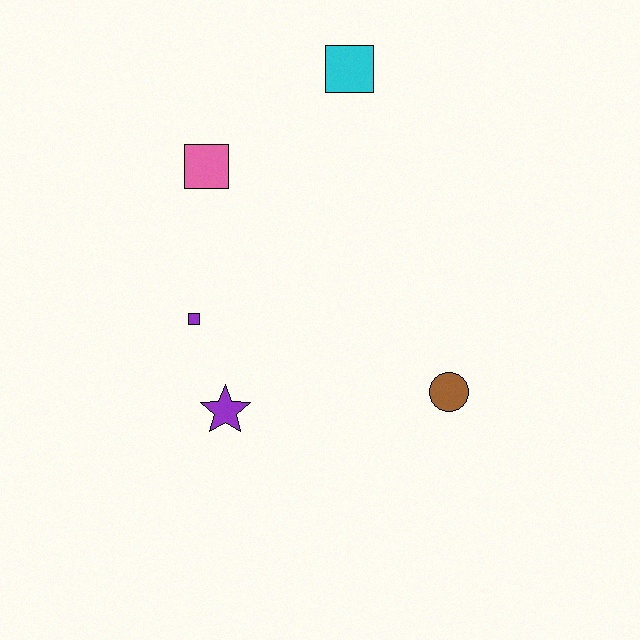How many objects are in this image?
There are 5 objects.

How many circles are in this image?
There is 1 circle.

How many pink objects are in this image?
There is 1 pink object.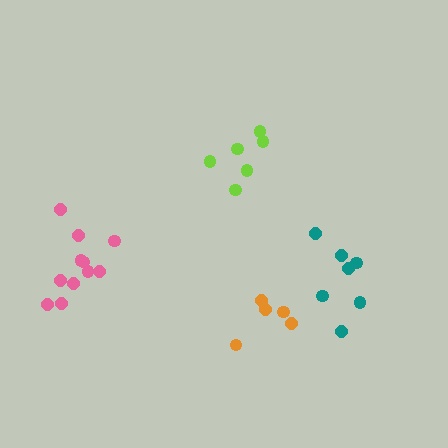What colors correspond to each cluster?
The clusters are colored: teal, pink, lime, orange.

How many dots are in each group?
Group 1: 7 dots, Group 2: 11 dots, Group 3: 6 dots, Group 4: 5 dots (29 total).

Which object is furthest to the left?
The pink cluster is leftmost.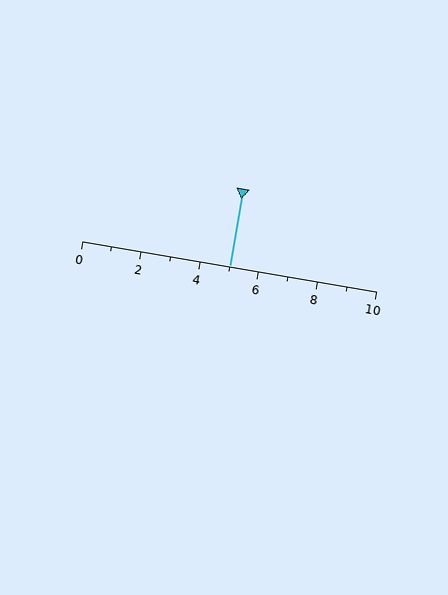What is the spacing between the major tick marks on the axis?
The major ticks are spaced 2 apart.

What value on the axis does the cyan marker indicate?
The marker indicates approximately 5.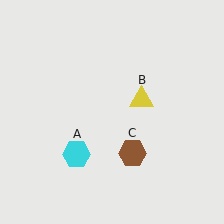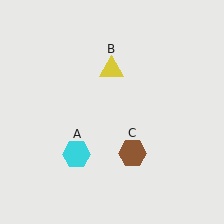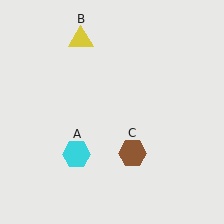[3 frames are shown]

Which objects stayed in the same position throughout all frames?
Cyan hexagon (object A) and brown hexagon (object C) remained stationary.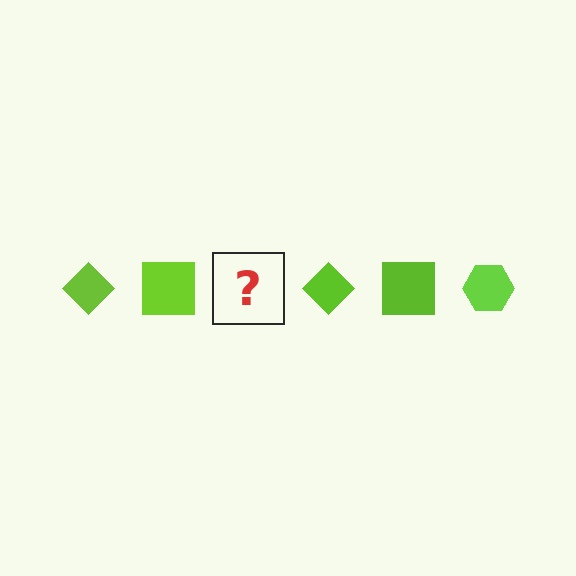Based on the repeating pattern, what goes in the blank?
The blank should be a lime hexagon.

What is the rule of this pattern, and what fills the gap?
The rule is that the pattern cycles through diamond, square, hexagon shapes in lime. The gap should be filled with a lime hexagon.